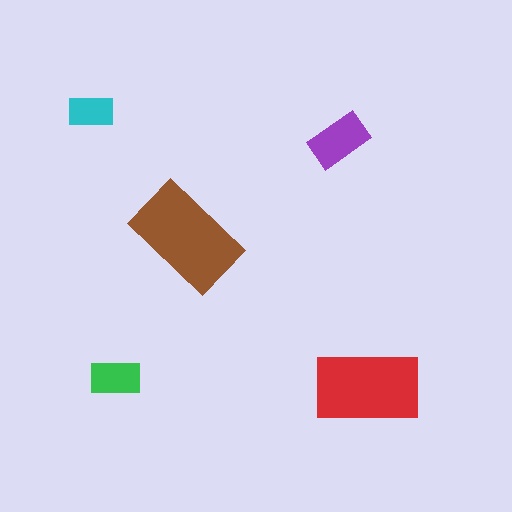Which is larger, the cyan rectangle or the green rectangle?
The green one.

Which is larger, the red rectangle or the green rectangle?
The red one.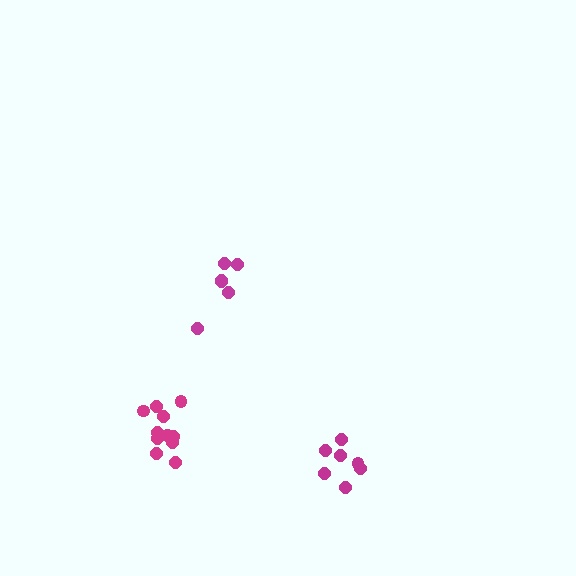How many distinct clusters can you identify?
There are 3 distinct clusters.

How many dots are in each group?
Group 1: 6 dots, Group 2: 7 dots, Group 3: 11 dots (24 total).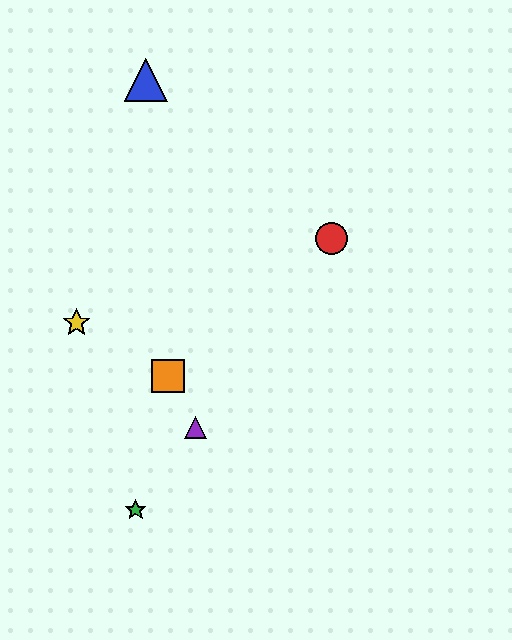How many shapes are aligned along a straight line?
3 shapes (the red circle, the green star, the purple triangle) are aligned along a straight line.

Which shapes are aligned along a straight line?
The red circle, the green star, the purple triangle are aligned along a straight line.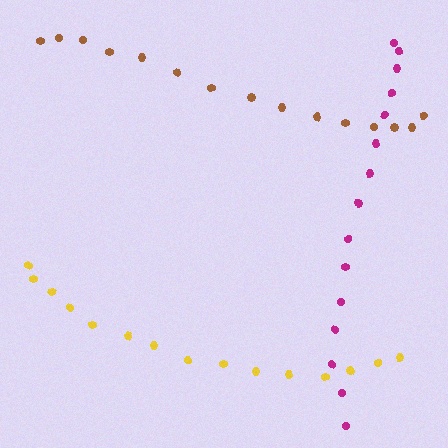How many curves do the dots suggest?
There are 3 distinct paths.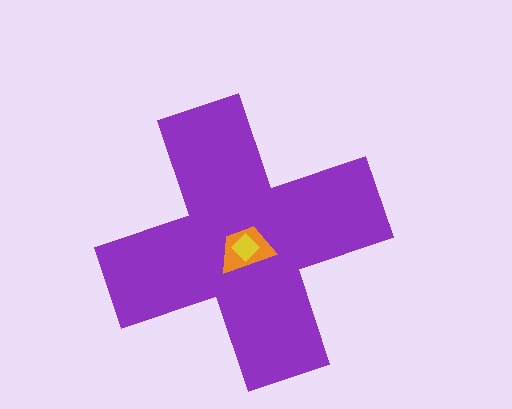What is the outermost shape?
The purple cross.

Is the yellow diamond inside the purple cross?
Yes.